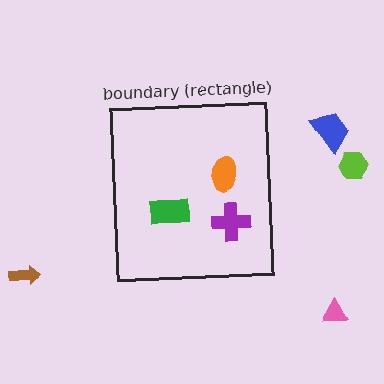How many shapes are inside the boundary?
3 inside, 4 outside.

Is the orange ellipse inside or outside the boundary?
Inside.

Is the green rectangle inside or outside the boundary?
Inside.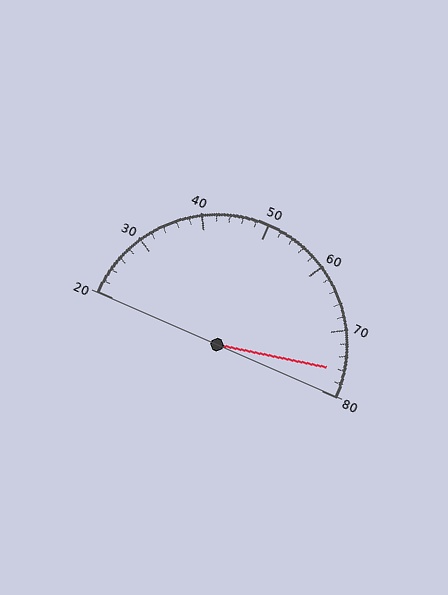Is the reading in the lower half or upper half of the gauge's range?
The reading is in the upper half of the range (20 to 80).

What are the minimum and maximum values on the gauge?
The gauge ranges from 20 to 80.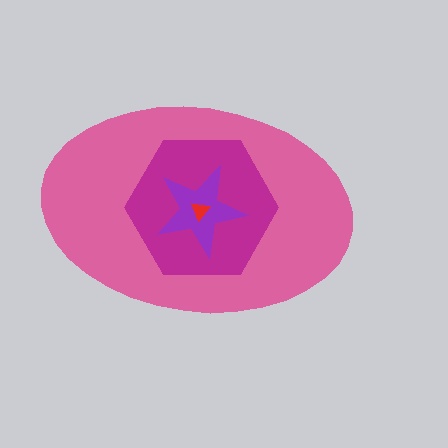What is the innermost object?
The red triangle.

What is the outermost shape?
The pink ellipse.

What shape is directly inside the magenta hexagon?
The purple star.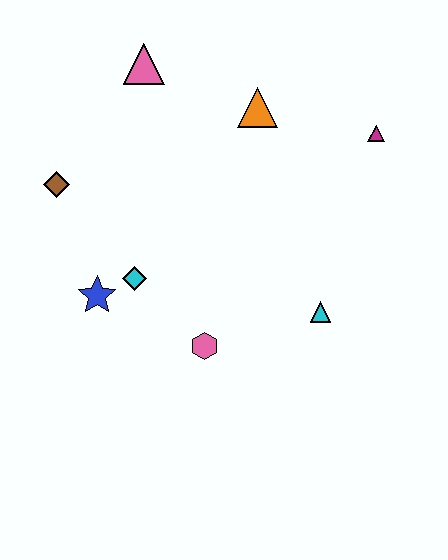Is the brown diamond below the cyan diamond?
No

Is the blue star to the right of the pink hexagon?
No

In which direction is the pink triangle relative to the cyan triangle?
The pink triangle is above the cyan triangle.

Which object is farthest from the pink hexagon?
The pink triangle is farthest from the pink hexagon.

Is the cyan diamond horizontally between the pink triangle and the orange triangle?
No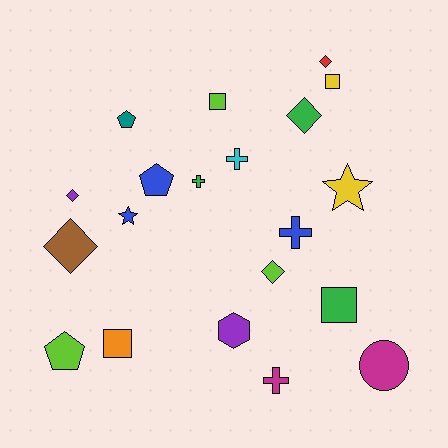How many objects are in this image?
There are 20 objects.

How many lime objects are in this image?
There are 3 lime objects.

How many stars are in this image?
There are 2 stars.